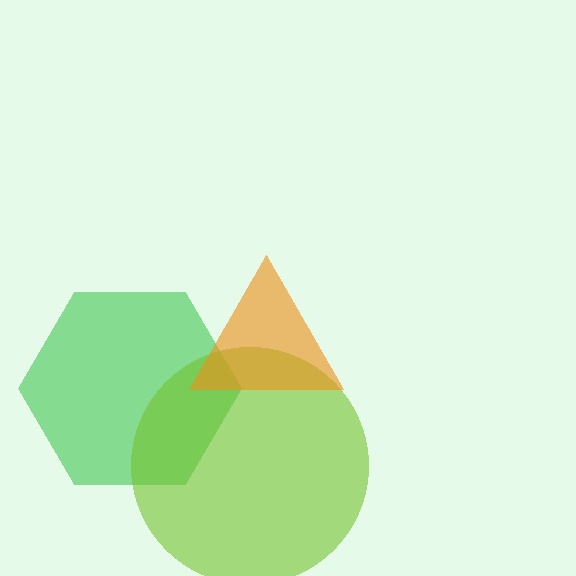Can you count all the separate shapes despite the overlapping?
Yes, there are 3 separate shapes.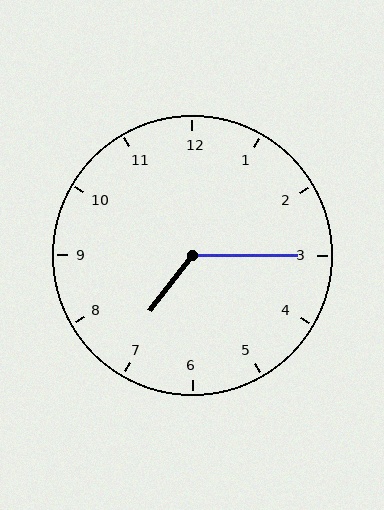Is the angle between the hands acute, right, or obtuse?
It is obtuse.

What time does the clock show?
7:15.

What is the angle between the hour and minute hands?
Approximately 128 degrees.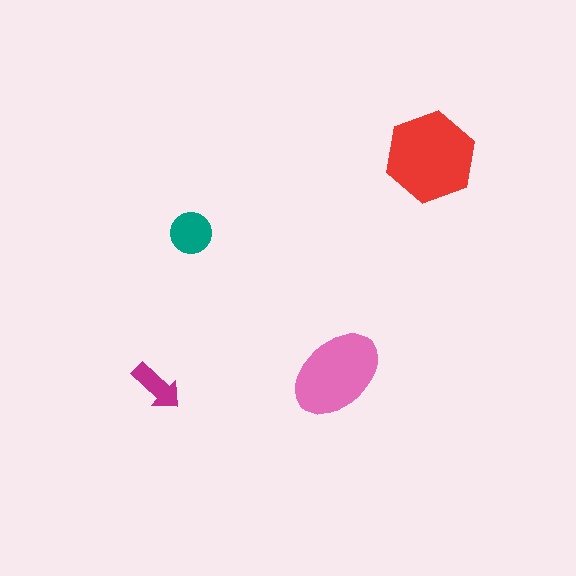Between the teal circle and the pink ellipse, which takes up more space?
The pink ellipse.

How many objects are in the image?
There are 4 objects in the image.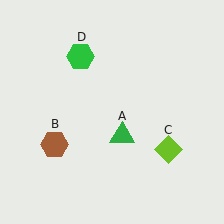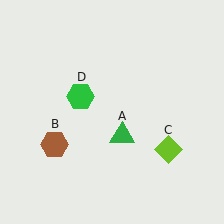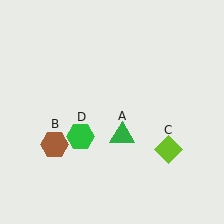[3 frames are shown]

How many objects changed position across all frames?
1 object changed position: green hexagon (object D).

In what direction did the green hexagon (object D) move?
The green hexagon (object D) moved down.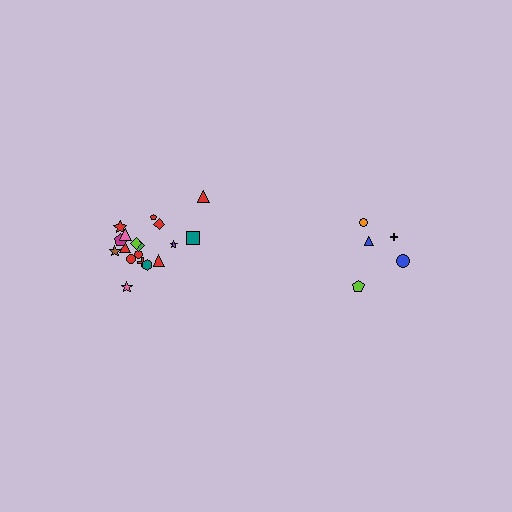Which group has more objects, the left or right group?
The left group.